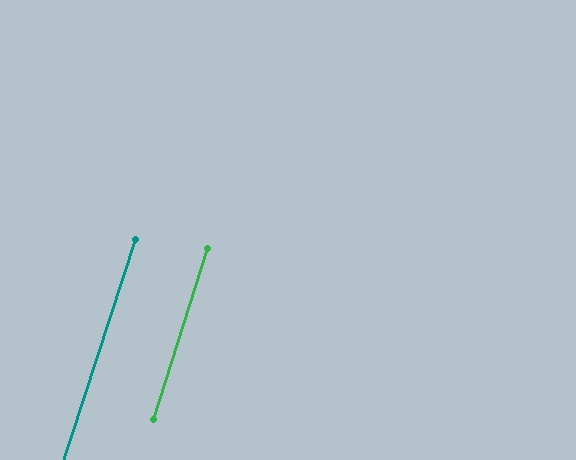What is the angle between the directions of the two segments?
Approximately 1 degree.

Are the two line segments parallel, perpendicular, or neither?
Parallel — their directions differ by only 0.6°.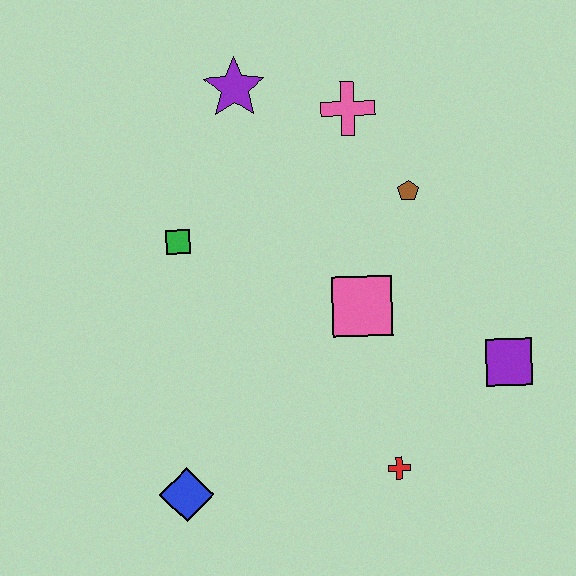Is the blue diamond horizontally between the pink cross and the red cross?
No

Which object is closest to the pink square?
The brown pentagon is closest to the pink square.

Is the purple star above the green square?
Yes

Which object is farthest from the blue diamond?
The pink cross is farthest from the blue diamond.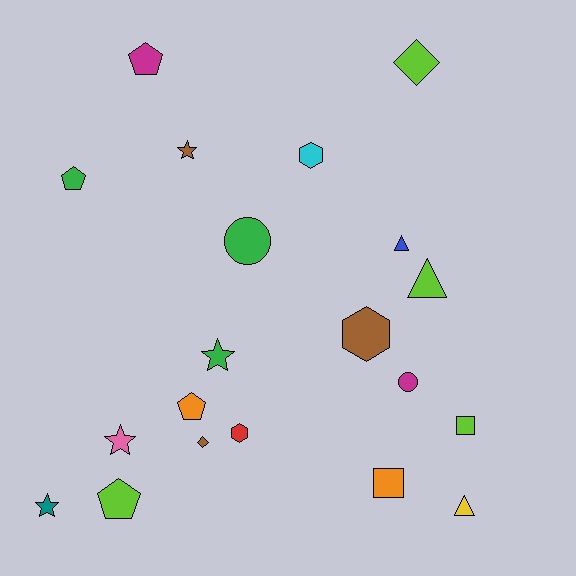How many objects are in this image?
There are 20 objects.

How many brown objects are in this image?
There are 3 brown objects.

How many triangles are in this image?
There are 3 triangles.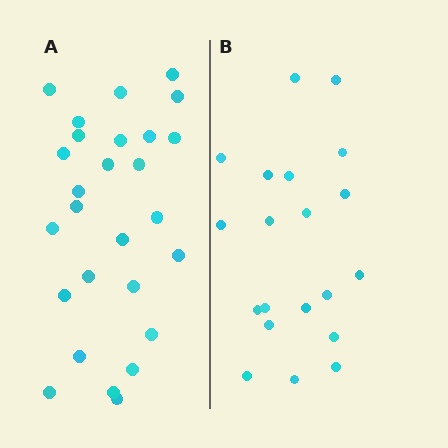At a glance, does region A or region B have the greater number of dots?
Region A (the left region) has more dots.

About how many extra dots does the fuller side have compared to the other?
Region A has roughly 8 or so more dots than region B.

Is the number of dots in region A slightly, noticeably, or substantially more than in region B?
Region A has noticeably more, but not dramatically so. The ratio is roughly 1.4 to 1.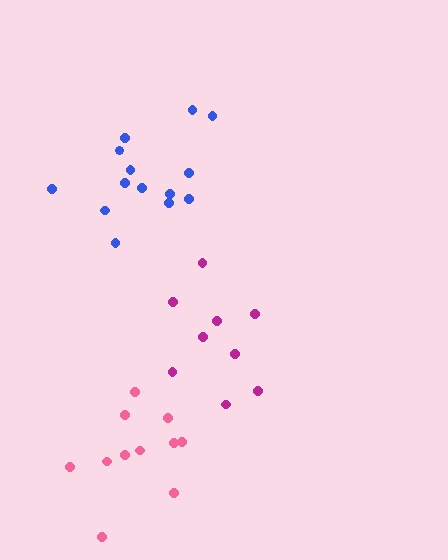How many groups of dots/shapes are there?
There are 3 groups.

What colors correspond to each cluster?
The clusters are colored: magenta, pink, blue.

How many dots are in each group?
Group 1: 9 dots, Group 2: 11 dots, Group 3: 14 dots (34 total).